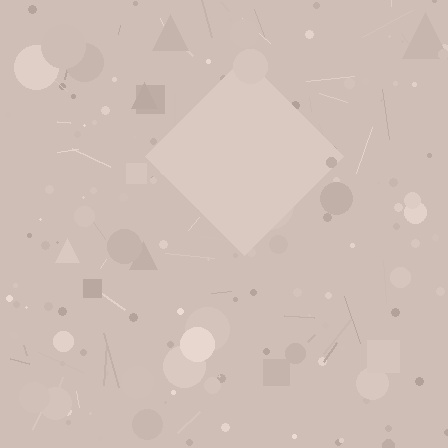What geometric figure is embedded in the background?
A diamond is embedded in the background.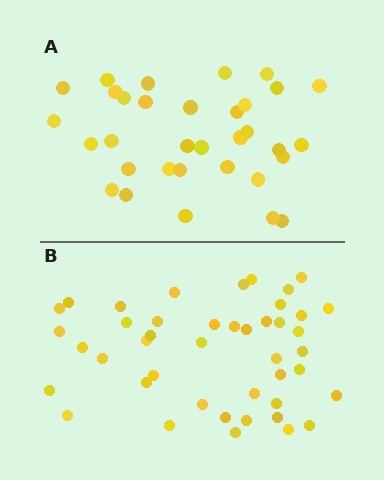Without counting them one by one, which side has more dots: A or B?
Region B (the bottom region) has more dots.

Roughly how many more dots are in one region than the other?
Region B has roughly 12 or so more dots than region A.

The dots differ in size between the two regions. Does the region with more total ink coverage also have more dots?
No. Region A has more total ink coverage because its dots are larger, but region B actually contains more individual dots. Total area can be misleading — the number of items is what matters here.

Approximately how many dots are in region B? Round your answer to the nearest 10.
About 40 dots. (The exact count is 44, which rounds to 40.)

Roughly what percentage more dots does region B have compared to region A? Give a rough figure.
About 35% more.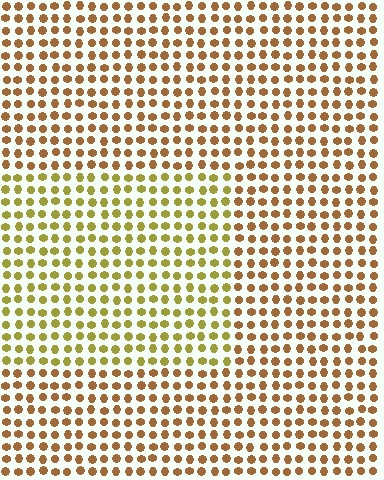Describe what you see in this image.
The image is filled with small brown elements in a uniform arrangement. A rectangle-shaped region is visible where the elements are tinted to a slightly different hue, forming a subtle color boundary.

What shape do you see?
I see a rectangle.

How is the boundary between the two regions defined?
The boundary is defined purely by a slight shift in hue (about 33 degrees). Spacing, size, and orientation are identical on both sides.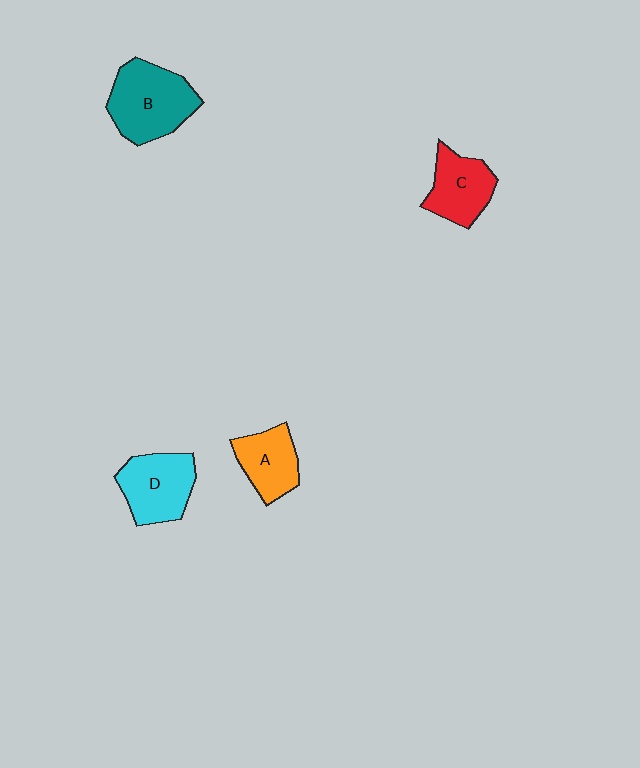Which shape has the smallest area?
Shape A (orange).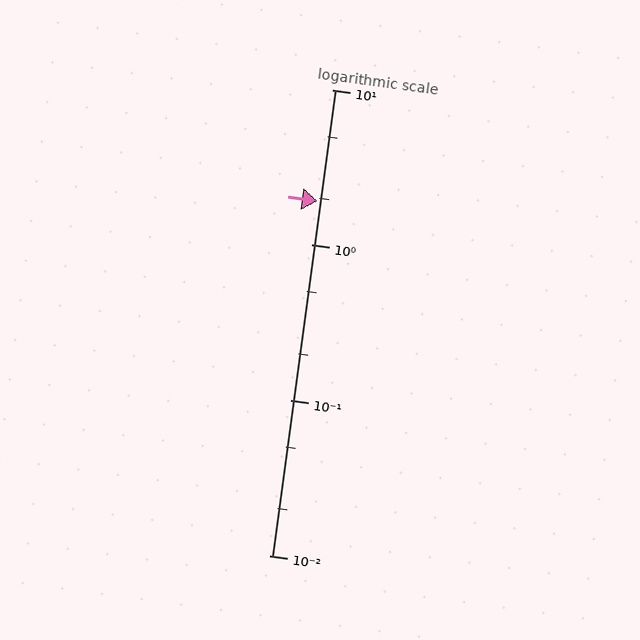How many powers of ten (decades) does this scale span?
The scale spans 3 decades, from 0.01 to 10.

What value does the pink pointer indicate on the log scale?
The pointer indicates approximately 1.9.